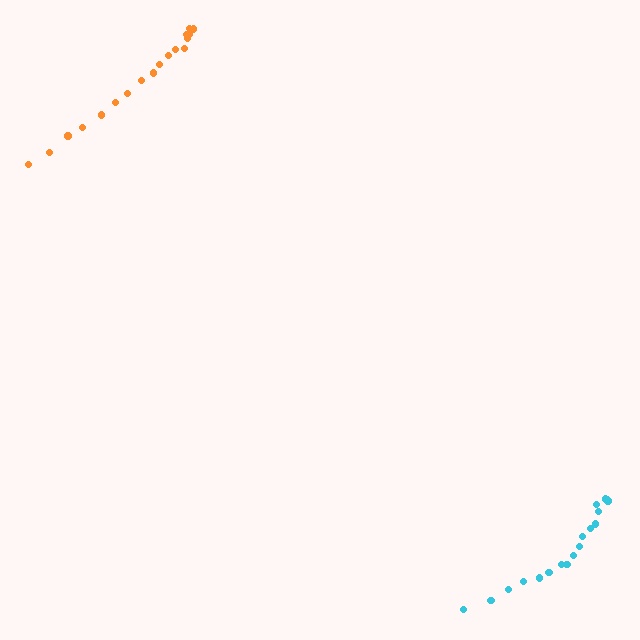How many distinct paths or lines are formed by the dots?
There are 2 distinct paths.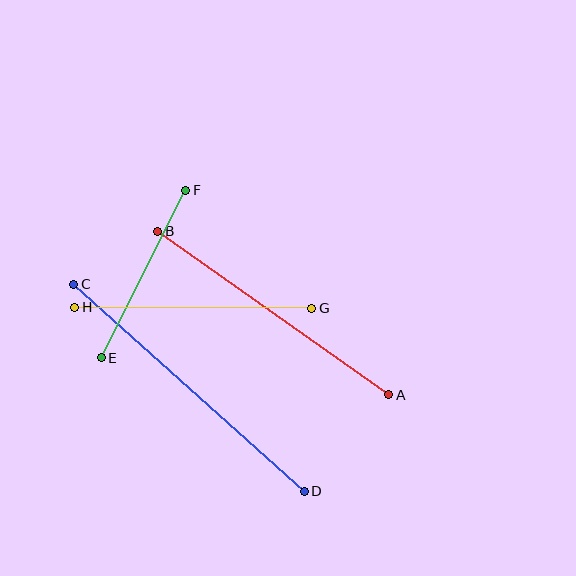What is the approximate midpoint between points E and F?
The midpoint is at approximately (144, 274) pixels.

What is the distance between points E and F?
The distance is approximately 188 pixels.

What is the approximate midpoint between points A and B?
The midpoint is at approximately (273, 313) pixels.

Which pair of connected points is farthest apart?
Points C and D are farthest apart.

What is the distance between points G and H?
The distance is approximately 237 pixels.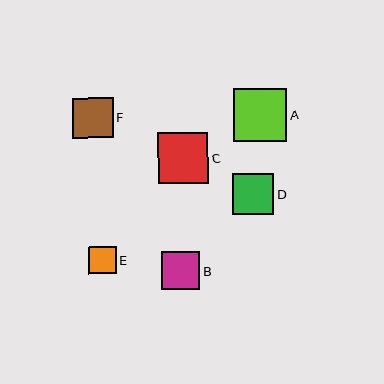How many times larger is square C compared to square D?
Square C is approximately 1.3 times the size of square D.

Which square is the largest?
Square A is the largest with a size of approximately 53 pixels.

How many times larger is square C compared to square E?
Square C is approximately 1.8 times the size of square E.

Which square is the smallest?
Square E is the smallest with a size of approximately 28 pixels.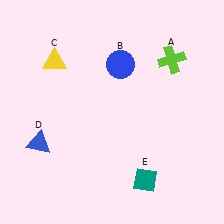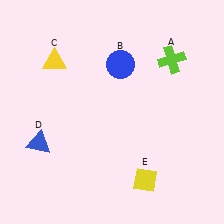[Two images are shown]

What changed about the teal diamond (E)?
In Image 1, E is teal. In Image 2, it changed to yellow.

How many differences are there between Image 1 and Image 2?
There is 1 difference between the two images.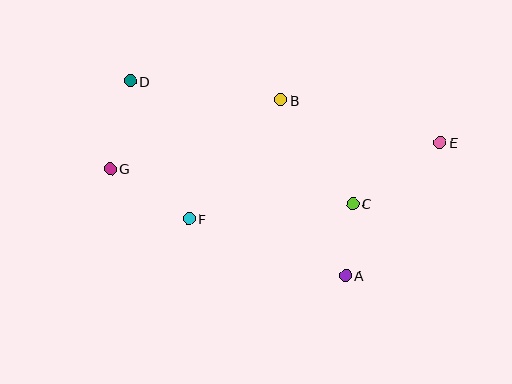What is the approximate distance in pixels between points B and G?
The distance between B and G is approximately 184 pixels.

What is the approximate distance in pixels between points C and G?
The distance between C and G is approximately 245 pixels.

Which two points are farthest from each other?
Points E and G are farthest from each other.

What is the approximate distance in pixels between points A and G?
The distance between A and G is approximately 258 pixels.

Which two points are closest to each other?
Points A and C are closest to each other.